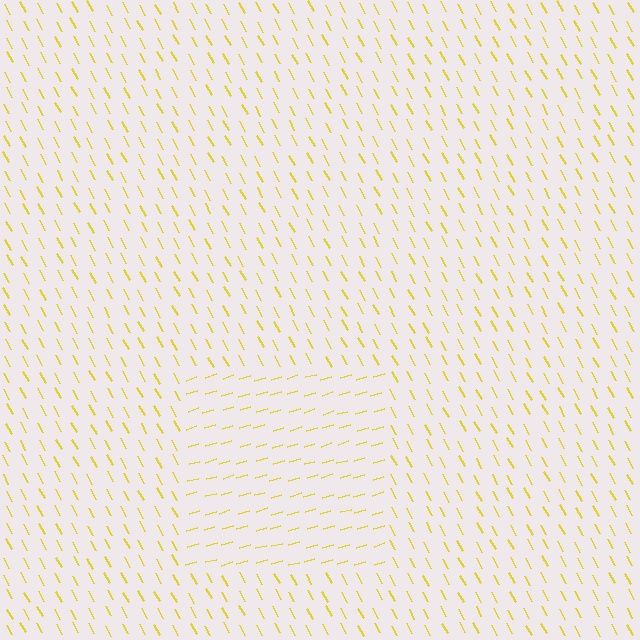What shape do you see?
I see a rectangle.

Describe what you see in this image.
The image is filled with small yellow line segments. A rectangle region in the image has lines oriented differently from the surrounding lines, creating a visible texture boundary.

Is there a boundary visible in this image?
Yes, there is a texture boundary formed by a change in line orientation.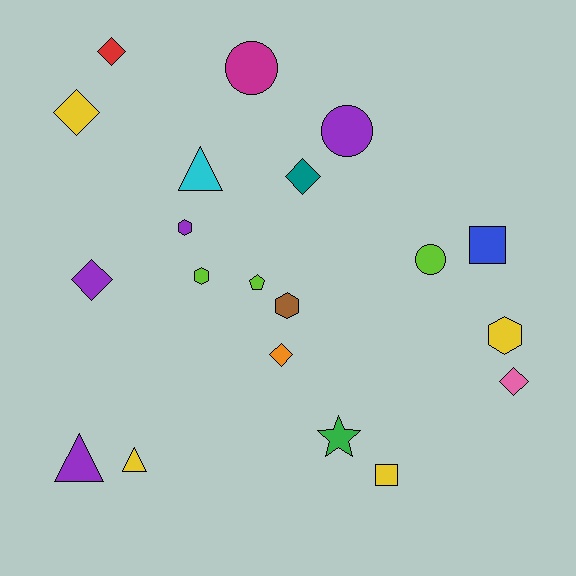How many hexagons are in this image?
There are 4 hexagons.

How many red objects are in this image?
There is 1 red object.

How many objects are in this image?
There are 20 objects.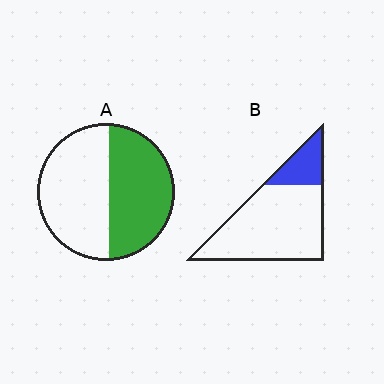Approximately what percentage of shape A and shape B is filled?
A is approximately 45% and B is approximately 20%.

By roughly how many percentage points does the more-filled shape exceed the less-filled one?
By roughly 25 percentage points (A over B).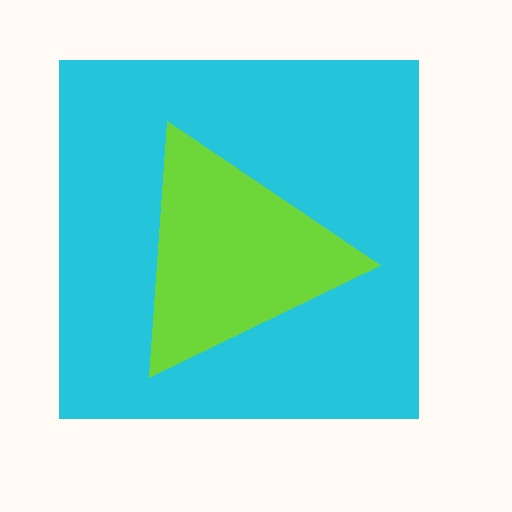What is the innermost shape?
The lime triangle.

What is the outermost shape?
The cyan square.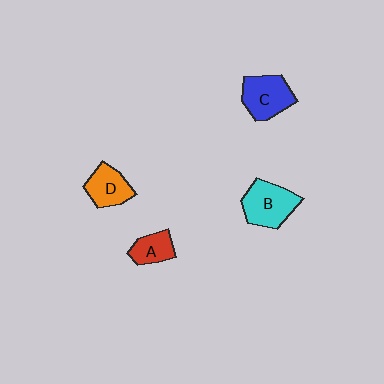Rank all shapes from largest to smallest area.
From largest to smallest: B (cyan), C (blue), D (orange), A (red).